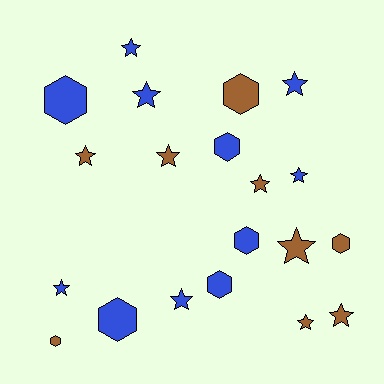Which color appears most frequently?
Blue, with 11 objects.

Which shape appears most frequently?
Star, with 12 objects.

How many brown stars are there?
There are 6 brown stars.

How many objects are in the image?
There are 20 objects.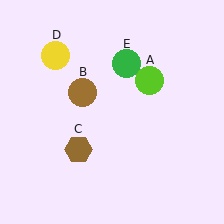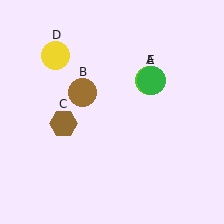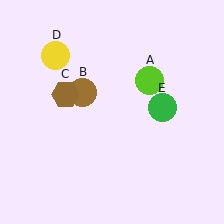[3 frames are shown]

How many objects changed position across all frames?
2 objects changed position: brown hexagon (object C), green circle (object E).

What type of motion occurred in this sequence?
The brown hexagon (object C), green circle (object E) rotated clockwise around the center of the scene.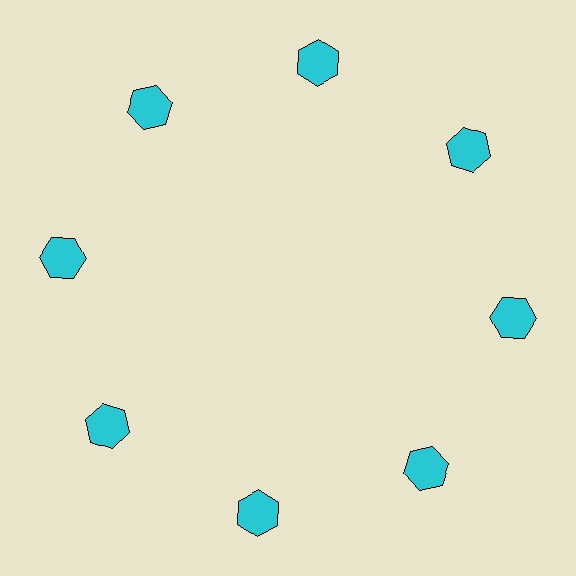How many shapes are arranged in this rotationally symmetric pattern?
There are 8 shapes, arranged in 8 groups of 1.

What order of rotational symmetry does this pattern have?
This pattern has 8-fold rotational symmetry.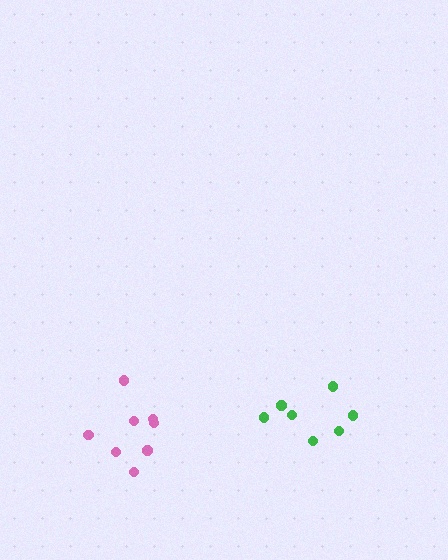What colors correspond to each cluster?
The clusters are colored: pink, green.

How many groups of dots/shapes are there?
There are 2 groups.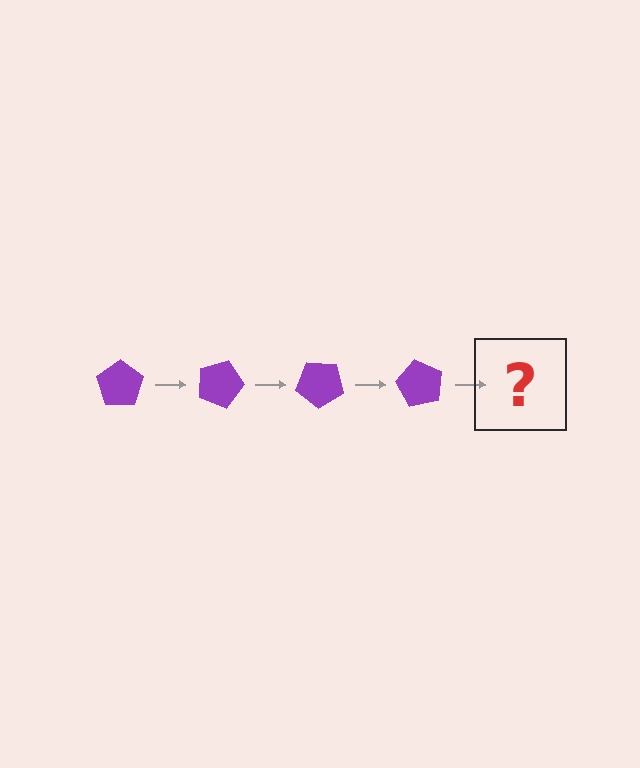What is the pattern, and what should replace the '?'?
The pattern is that the pentagon rotates 20 degrees each step. The '?' should be a purple pentagon rotated 80 degrees.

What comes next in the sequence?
The next element should be a purple pentagon rotated 80 degrees.